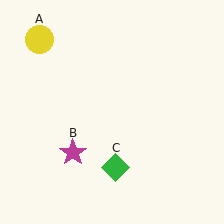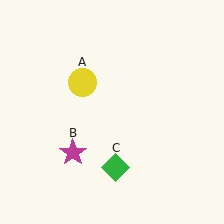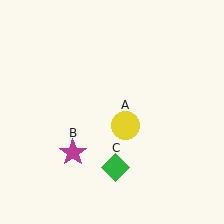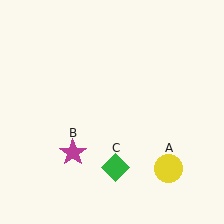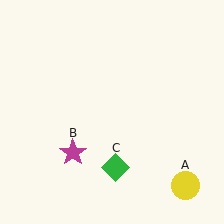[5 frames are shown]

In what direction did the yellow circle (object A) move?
The yellow circle (object A) moved down and to the right.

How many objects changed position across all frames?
1 object changed position: yellow circle (object A).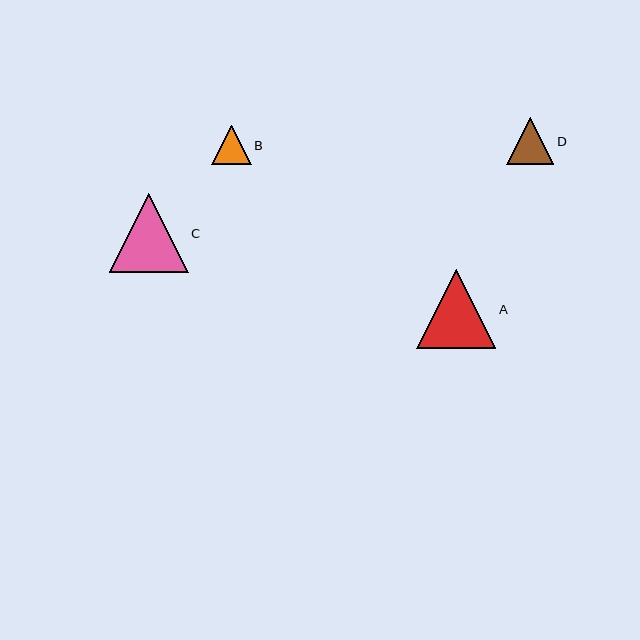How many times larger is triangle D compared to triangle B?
Triangle D is approximately 1.2 times the size of triangle B.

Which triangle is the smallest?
Triangle B is the smallest with a size of approximately 39 pixels.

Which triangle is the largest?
Triangle A is the largest with a size of approximately 79 pixels.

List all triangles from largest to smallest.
From largest to smallest: A, C, D, B.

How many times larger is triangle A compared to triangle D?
Triangle A is approximately 1.7 times the size of triangle D.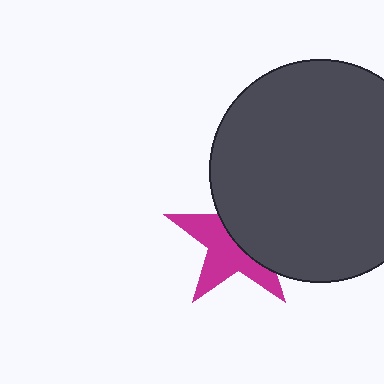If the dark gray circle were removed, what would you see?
You would see the complete magenta star.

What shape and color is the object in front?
The object in front is a dark gray circle.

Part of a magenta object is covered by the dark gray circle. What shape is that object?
It is a star.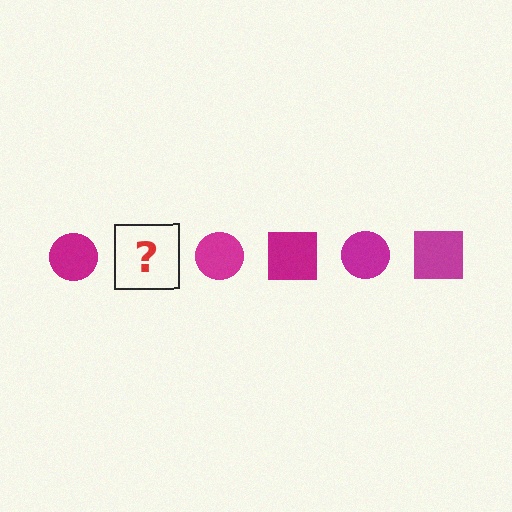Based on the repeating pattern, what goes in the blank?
The blank should be a magenta square.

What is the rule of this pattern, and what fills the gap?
The rule is that the pattern cycles through circle, square shapes in magenta. The gap should be filled with a magenta square.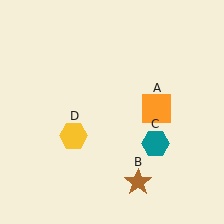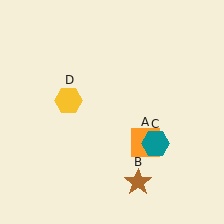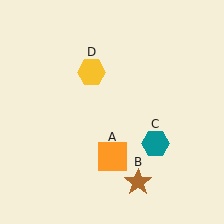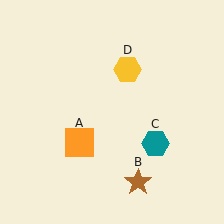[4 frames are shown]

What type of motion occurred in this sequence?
The orange square (object A), yellow hexagon (object D) rotated clockwise around the center of the scene.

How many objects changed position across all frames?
2 objects changed position: orange square (object A), yellow hexagon (object D).